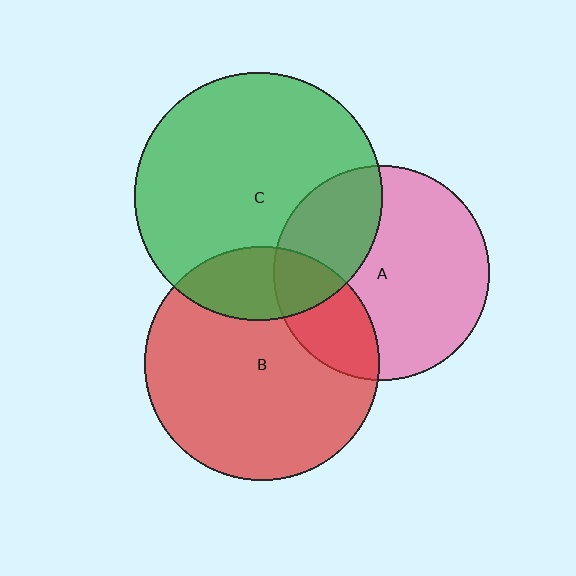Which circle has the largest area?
Circle C (green).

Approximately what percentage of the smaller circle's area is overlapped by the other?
Approximately 20%.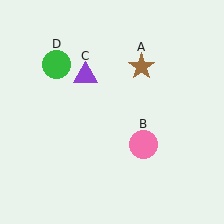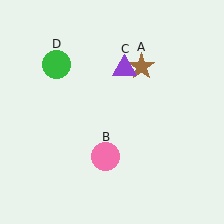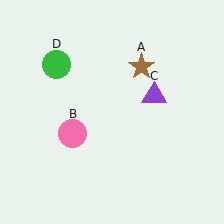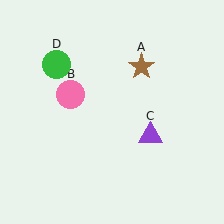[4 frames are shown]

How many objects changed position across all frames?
2 objects changed position: pink circle (object B), purple triangle (object C).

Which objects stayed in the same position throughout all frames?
Brown star (object A) and green circle (object D) remained stationary.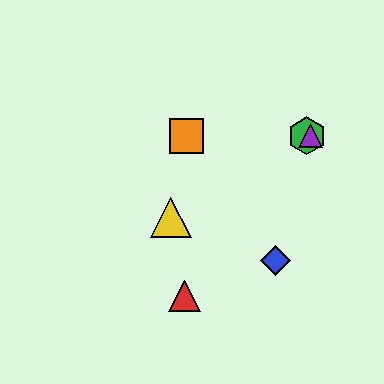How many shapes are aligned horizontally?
3 shapes (the green hexagon, the purple triangle, the orange square) are aligned horizontally.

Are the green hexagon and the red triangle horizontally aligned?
No, the green hexagon is at y≈136 and the red triangle is at y≈296.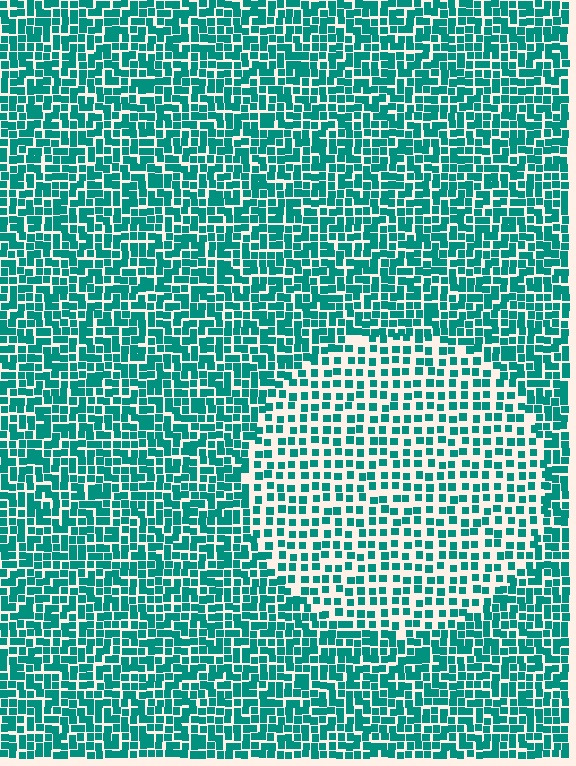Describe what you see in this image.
The image contains small teal elements arranged at two different densities. A circle-shaped region is visible where the elements are less densely packed than the surrounding area.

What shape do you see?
I see a circle.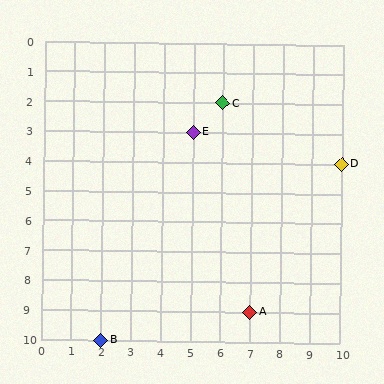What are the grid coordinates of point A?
Point A is at grid coordinates (7, 9).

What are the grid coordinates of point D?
Point D is at grid coordinates (10, 4).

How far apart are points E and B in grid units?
Points E and B are 3 columns and 7 rows apart (about 7.6 grid units diagonally).